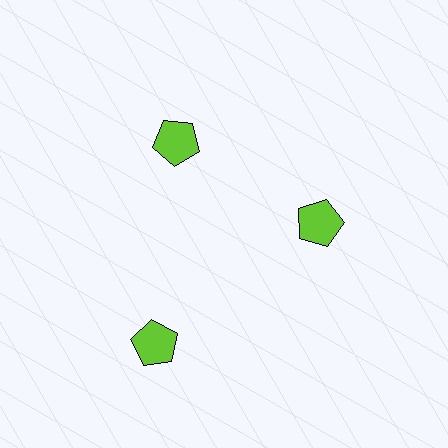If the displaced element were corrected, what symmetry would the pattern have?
It would have 3-fold rotational symmetry — the pattern would map onto itself every 120 degrees.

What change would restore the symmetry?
The symmetry would be restored by moving it inward, back onto the ring so that all 3 pentagons sit at equal angles and equal distance from the center.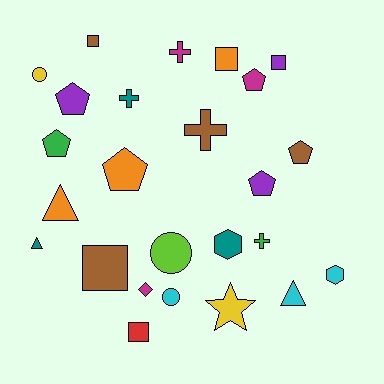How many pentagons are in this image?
There are 6 pentagons.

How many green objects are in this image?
There are 2 green objects.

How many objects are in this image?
There are 25 objects.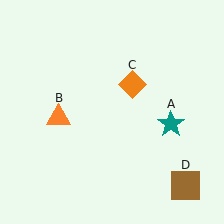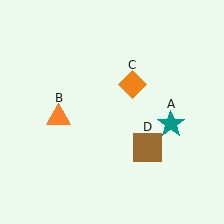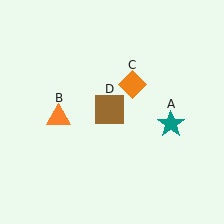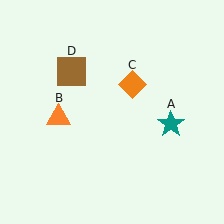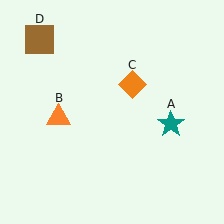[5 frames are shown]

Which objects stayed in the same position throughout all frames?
Teal star (object A) and orange triangle (object B) and orange diamond (object C) remained stationary.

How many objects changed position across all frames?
1 object changed position: brown square (object D).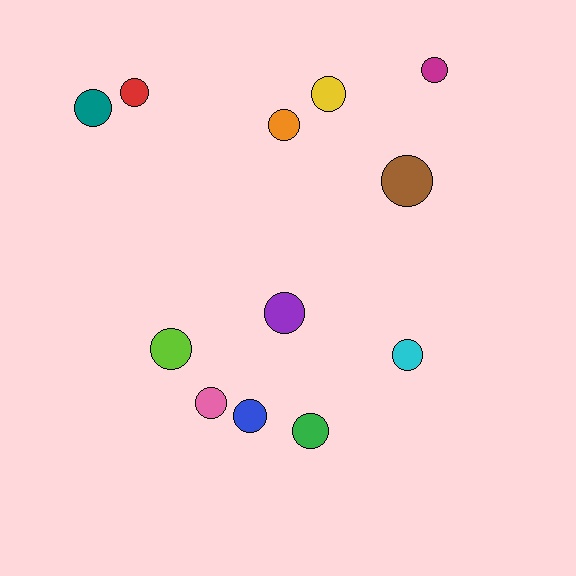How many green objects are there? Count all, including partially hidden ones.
There is 1 green object.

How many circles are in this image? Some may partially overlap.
There are 12 circles.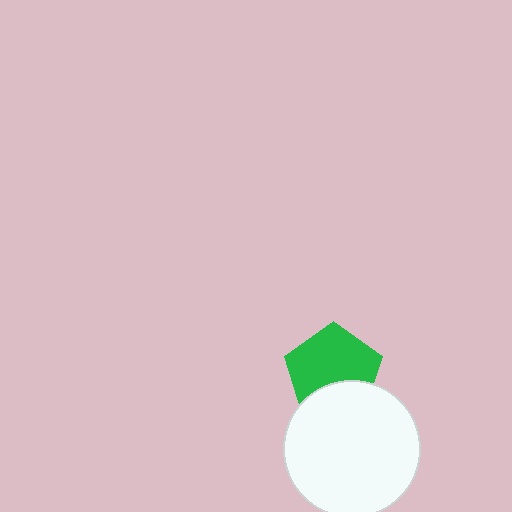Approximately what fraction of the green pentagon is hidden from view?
Roughly 32% of the green pentagon is hidden behind the white circle.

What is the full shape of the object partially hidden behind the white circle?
The partially hidden object is a green pentagon.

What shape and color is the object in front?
The object in front is a white circle.